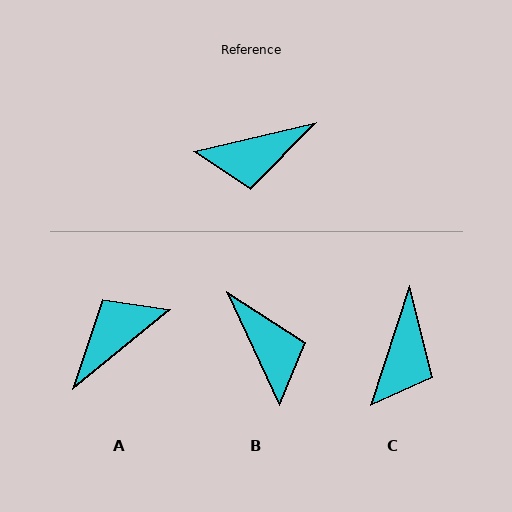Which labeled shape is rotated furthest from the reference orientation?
A, about 154 degrees away.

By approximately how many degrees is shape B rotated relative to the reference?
Approximately 102 degrees counter-clockwise.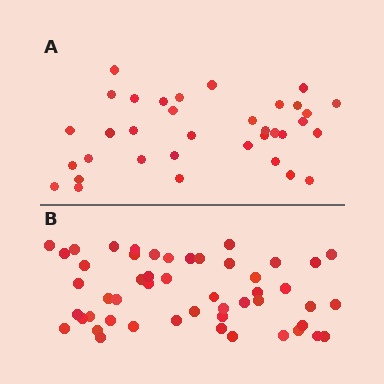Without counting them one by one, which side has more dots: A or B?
Region B (the bottom region) has more dots.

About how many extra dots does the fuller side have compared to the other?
Region B has approximately 15 more dots than region A.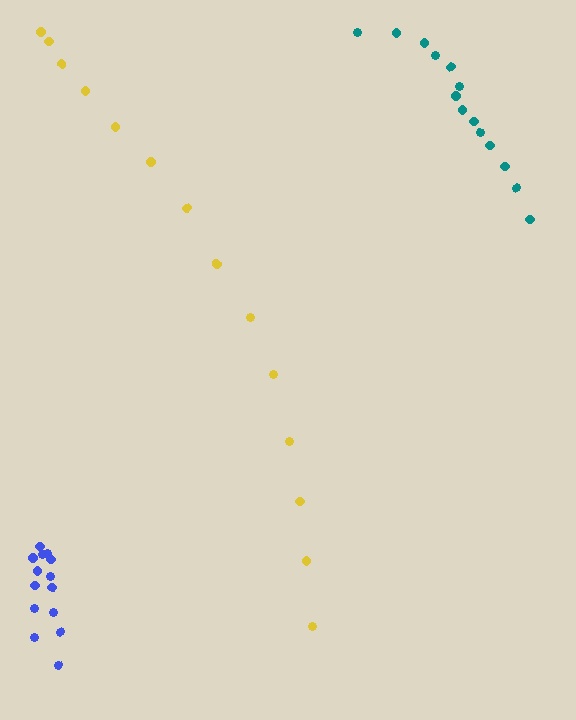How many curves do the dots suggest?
There are 3 distinct paths.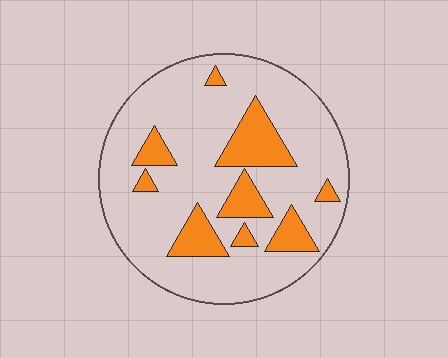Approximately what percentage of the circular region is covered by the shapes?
Approximately 20%.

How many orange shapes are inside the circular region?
9.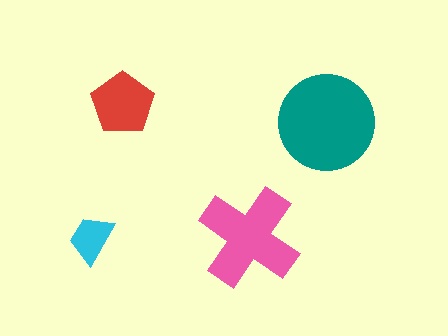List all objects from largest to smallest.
The teal circle, the pink cross, the red pentagon, the cyan trapezoid.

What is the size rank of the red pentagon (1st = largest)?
3rd.